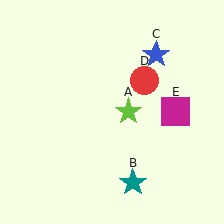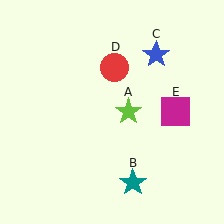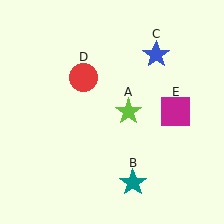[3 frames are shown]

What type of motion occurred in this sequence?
The red circle (object D) rotated counterclockwise around the center of the scene.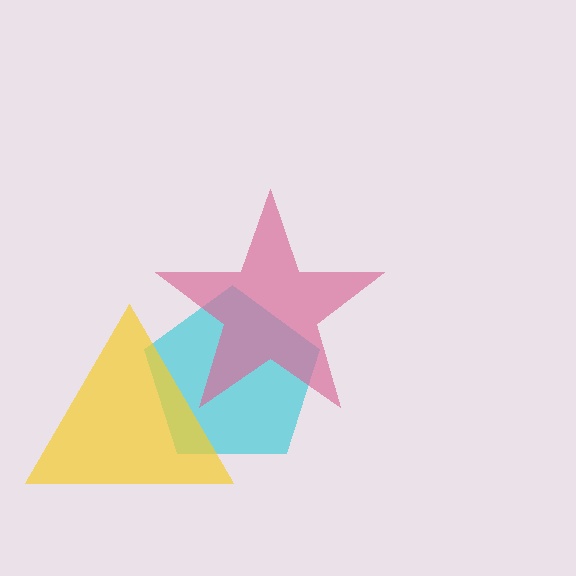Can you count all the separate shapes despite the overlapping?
Yes, there are 3 separate shapes.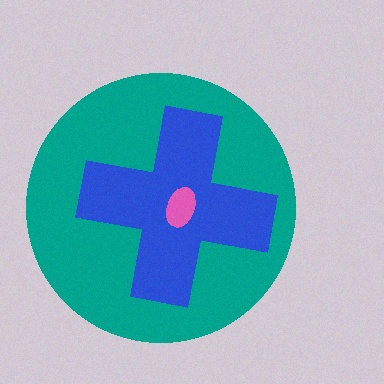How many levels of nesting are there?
3.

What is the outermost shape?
The teal circle.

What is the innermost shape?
The pink ellipse.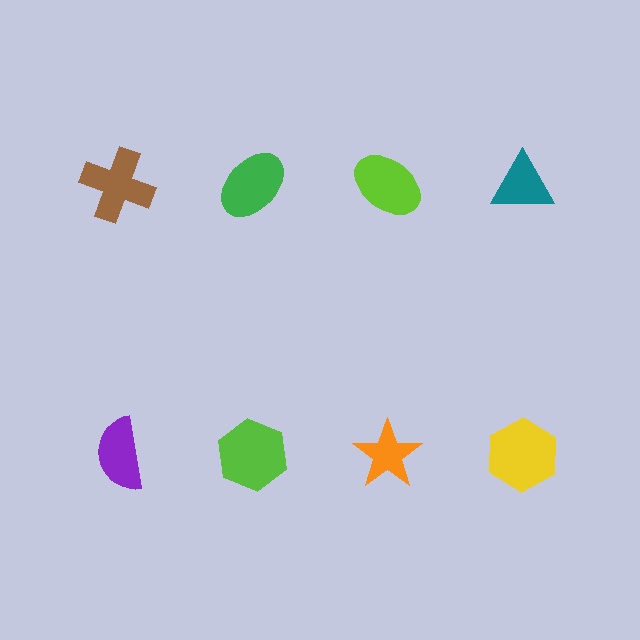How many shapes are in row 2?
4 shapes.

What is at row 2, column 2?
A lime hexagon.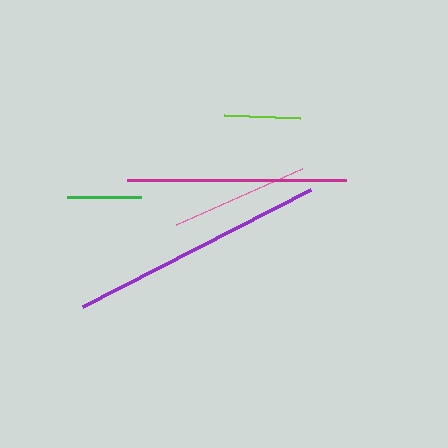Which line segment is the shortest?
The green line is the shortest at approximately 74 pixels.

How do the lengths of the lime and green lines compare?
The lime and green lines are approximately the same length.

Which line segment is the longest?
The purple line is the longest at approximately 257 pixels.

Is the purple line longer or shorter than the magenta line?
The purple line is longer than the magenta line.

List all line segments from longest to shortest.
From longest to shortest: purple, magenta, pink, lime, green.